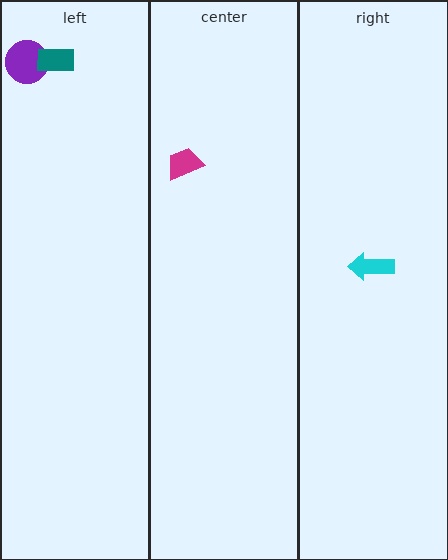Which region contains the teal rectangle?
The left region.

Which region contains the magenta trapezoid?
The center region.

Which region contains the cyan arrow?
The right region.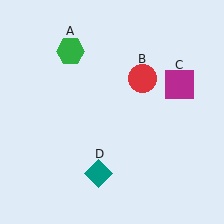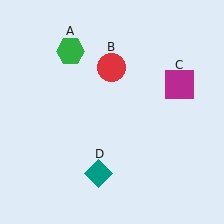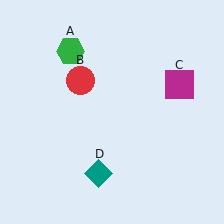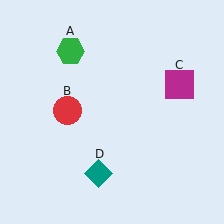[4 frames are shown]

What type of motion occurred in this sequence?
The red circle (object B) rotated counterclockwise around the center of the scene.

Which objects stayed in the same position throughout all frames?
Green hexagon (object A) and magenta square (object C) and teal diamond (object D) remained stationary.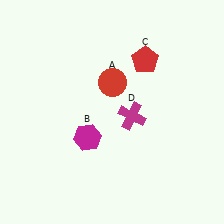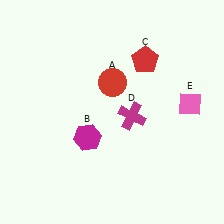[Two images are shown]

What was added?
A pink diamond (E) was added in Image 2.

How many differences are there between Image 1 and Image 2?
There is 1 difference between the two images.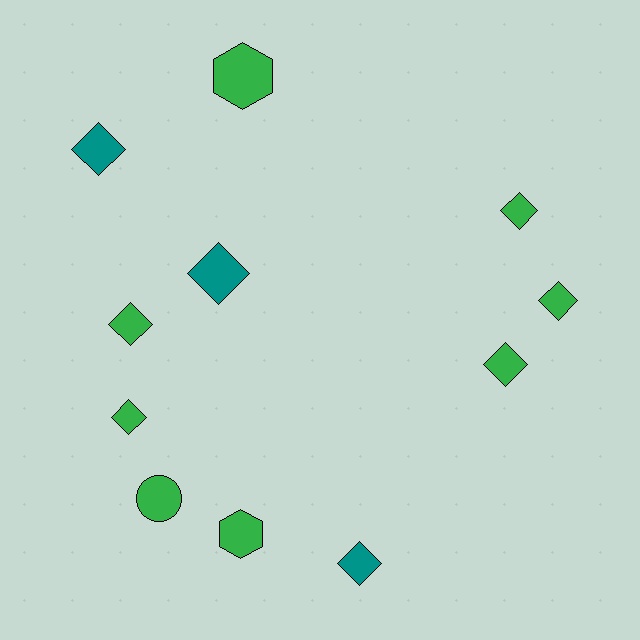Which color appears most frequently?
Green, with 8 objects.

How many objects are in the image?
There are 11 objects.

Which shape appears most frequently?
Diamond, with 8 objects.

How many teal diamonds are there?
There are 3 teal diamonds.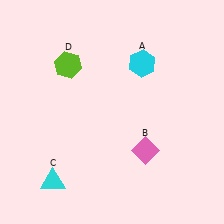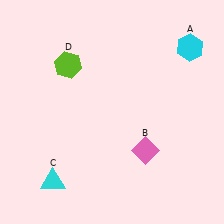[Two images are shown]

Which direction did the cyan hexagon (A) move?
The cyan hexagon (A) moved right.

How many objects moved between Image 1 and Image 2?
1 object moved between the two images.